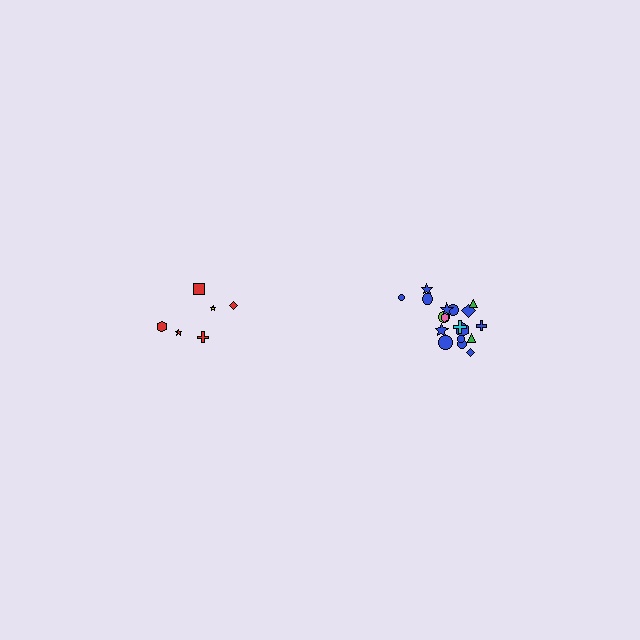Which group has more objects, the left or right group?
The right group.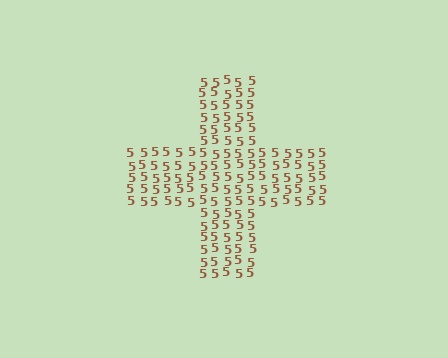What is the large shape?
The large shape is a cross.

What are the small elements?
The small elements are digit 5's.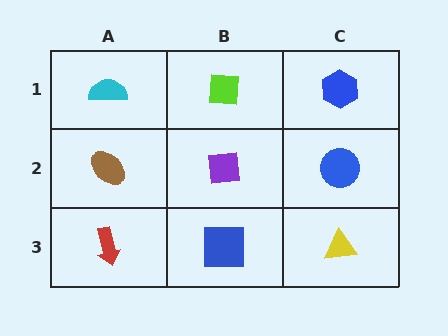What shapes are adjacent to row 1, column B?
A purple square (row 2, column B), a cyan semicircle (row 1, column A), a blue hexagon (row 1, column C).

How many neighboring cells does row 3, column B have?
3.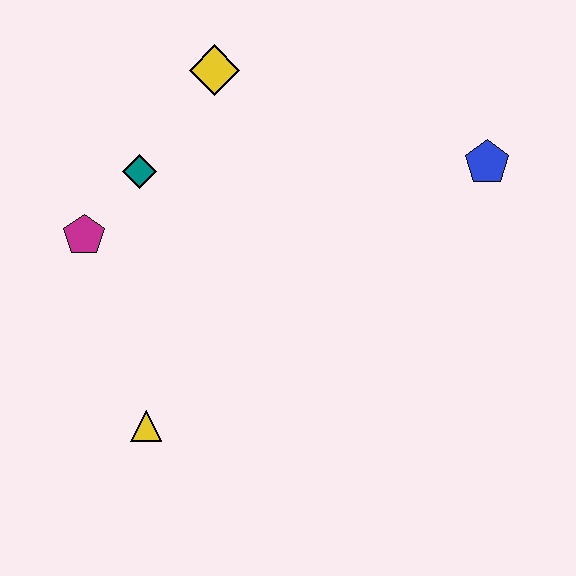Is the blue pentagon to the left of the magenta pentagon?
No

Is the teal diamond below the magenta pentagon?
No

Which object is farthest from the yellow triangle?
The blue pentagon is farthest from the yellow triangle.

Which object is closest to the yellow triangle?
The magenta pentagon is closest to the yellow triangle.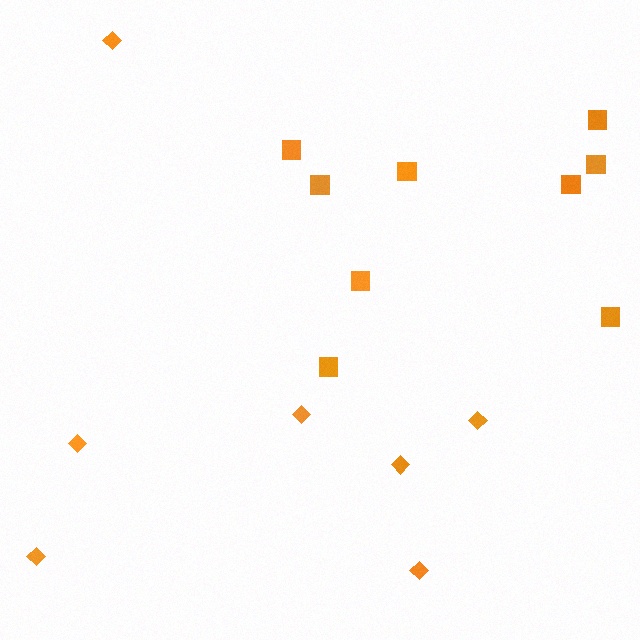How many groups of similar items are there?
There are 2 groups: one group of squares (9) and one group of diamonds (7).